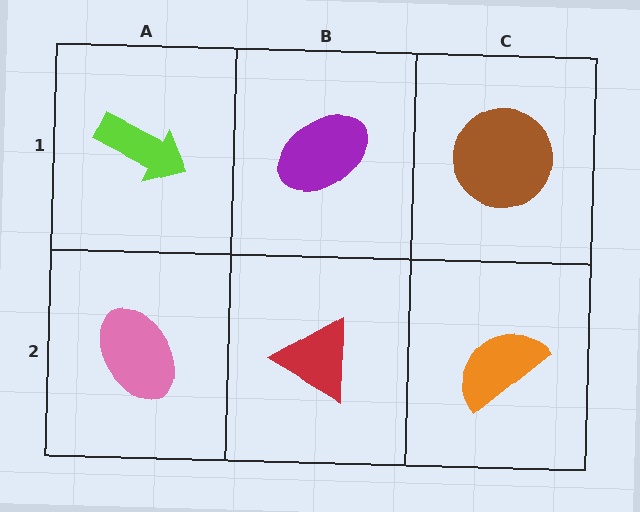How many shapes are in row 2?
3 shapes.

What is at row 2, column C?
An orange semicircle.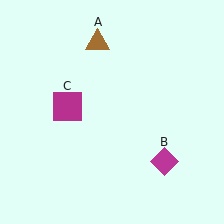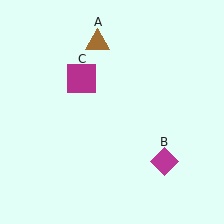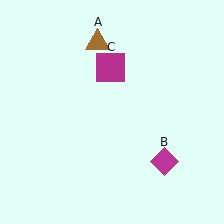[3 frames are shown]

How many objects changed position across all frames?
1 object changed position: magenta square (object C).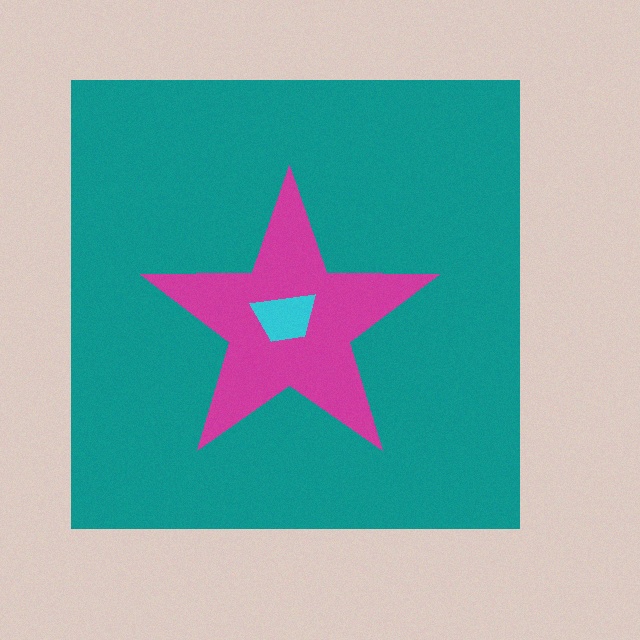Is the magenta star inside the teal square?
Yes.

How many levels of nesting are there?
3.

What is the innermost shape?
The cyan trapezoid.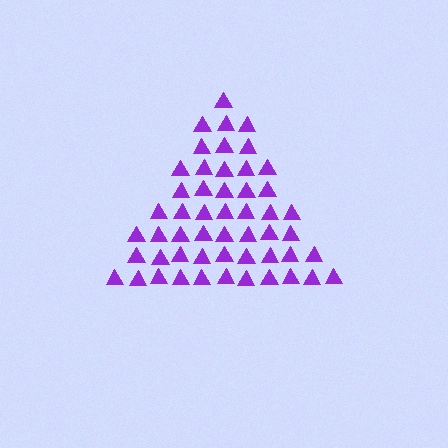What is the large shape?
The large shape is a triangle.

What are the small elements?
The small elements are triangles.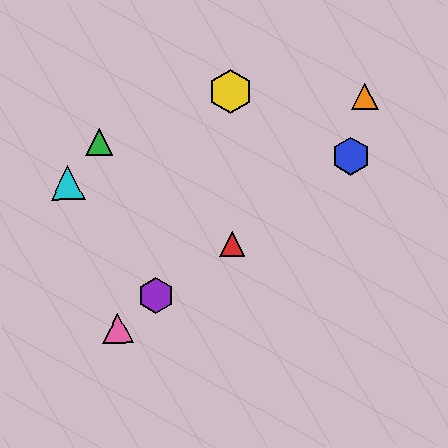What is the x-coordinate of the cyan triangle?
The cyan triangle is at x≈68.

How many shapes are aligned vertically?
2 shapes (the red triangle, the yellow hexagon) are aligned vertically.